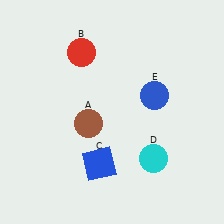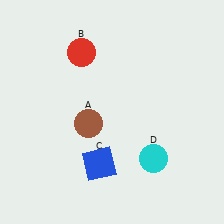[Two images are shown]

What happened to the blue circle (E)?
The blue circle (E) was removed in Image 2. It was in the top-right area of Image 1.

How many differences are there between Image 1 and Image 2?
There is 1 difference between the two images.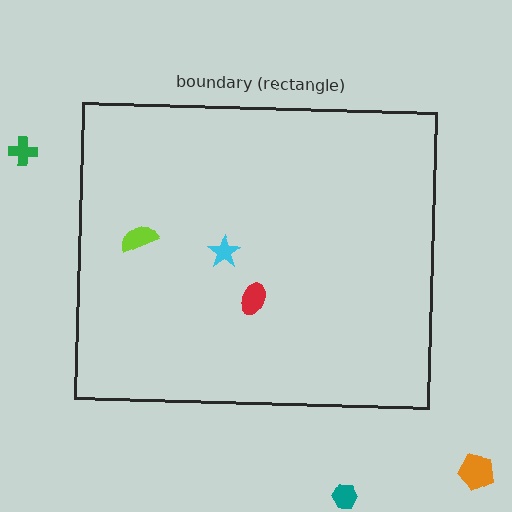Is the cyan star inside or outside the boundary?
Inside.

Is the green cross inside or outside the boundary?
Outside.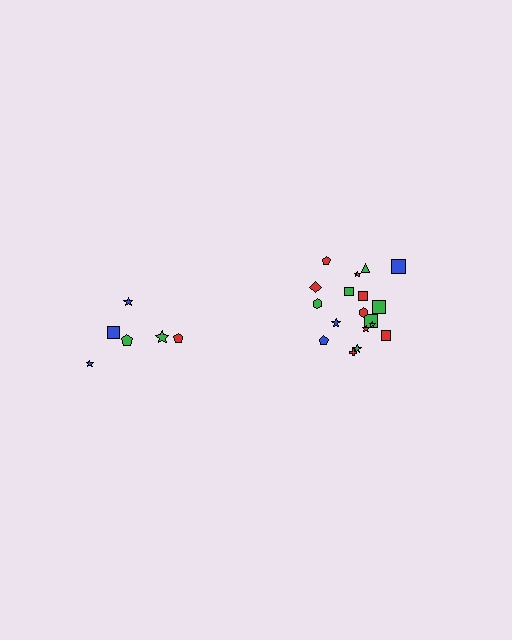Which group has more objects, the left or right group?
The right group.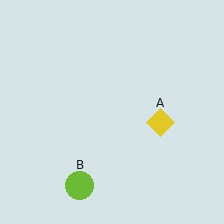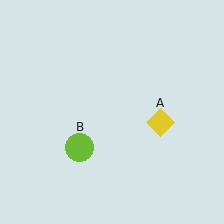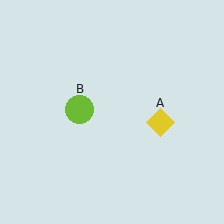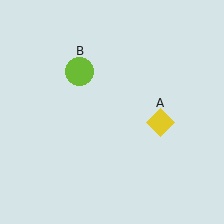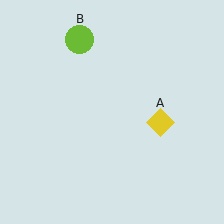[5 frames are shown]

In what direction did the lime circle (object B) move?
The lime circle (object B) moved up.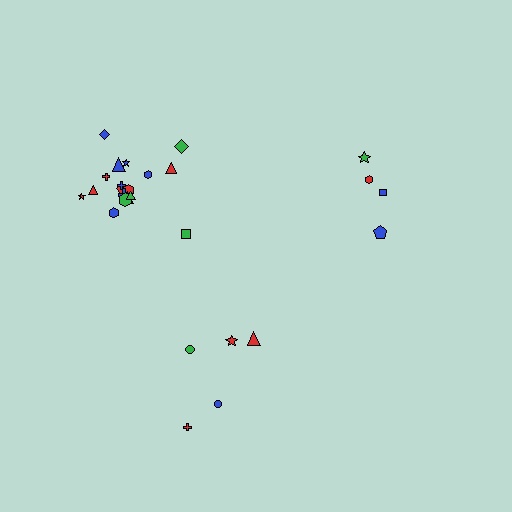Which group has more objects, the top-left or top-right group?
The top-left group.